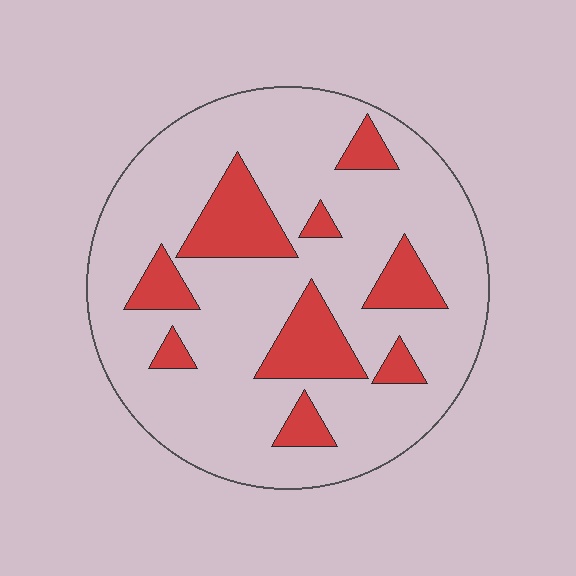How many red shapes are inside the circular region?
9.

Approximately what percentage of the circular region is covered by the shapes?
Approximately 20%.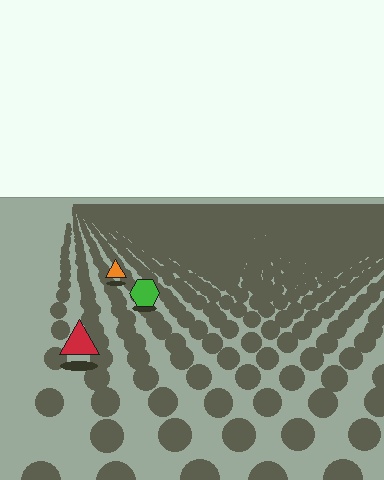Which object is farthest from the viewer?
The orange triangle is farthest from the viewer. It appears smaller and the ground texture around it is denser.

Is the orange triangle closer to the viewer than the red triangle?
No. The red triangle is closer — you can tell from the texture gradient: the ground texture is coarser near it.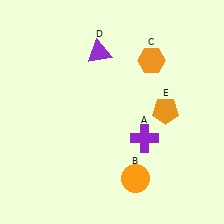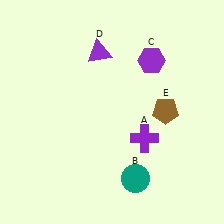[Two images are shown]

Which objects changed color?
B changed from orange to teal. C changed from orange to purple. E changed from orange to brown.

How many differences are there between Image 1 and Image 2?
There are 3 differences between the two images.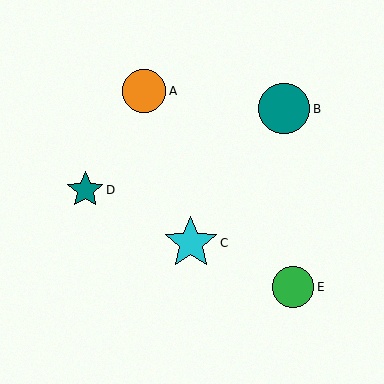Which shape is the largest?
The cyan star (labeled C) is the largest.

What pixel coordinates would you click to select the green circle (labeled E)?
Click at (293, 287) to select the green circle E.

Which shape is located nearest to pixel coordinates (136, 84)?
The orange circle (labeled A) at (144, 91) is nearest to that location.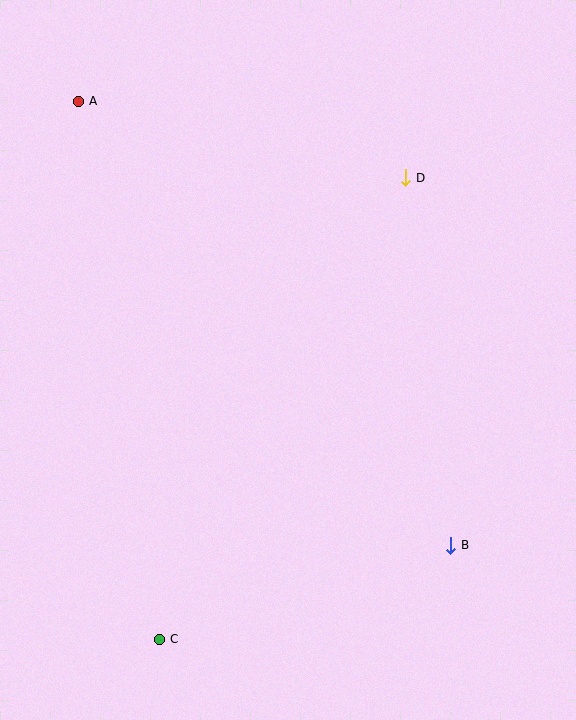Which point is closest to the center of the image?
Point D at (406, 178) is closest to the center.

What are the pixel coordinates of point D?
Point D is at (406, 178).